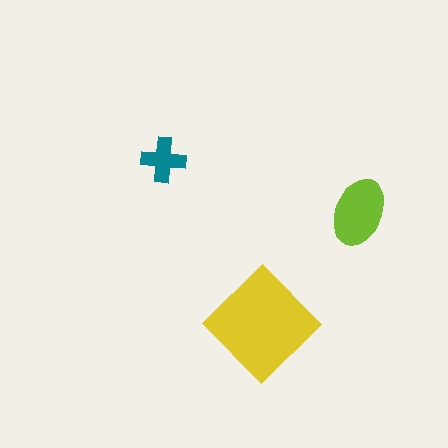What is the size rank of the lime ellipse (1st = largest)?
2nd.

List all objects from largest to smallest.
The yellow diamond, the lime ellipse, the teal cross.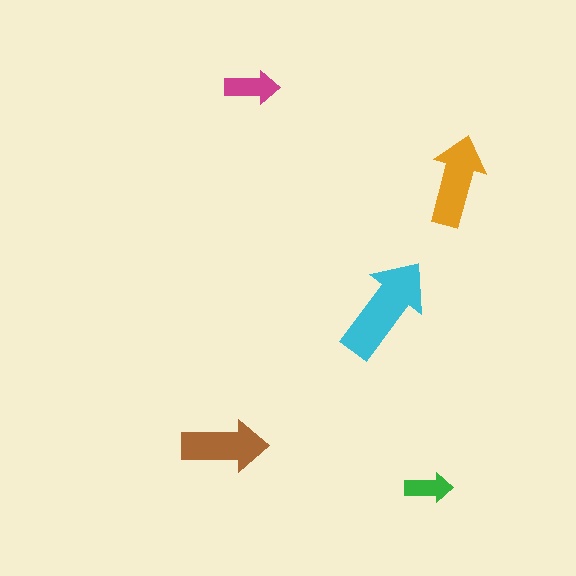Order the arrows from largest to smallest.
the cyan one, the orange one, the brown one, the magenta one, the green one.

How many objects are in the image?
There are 5 objects in the image.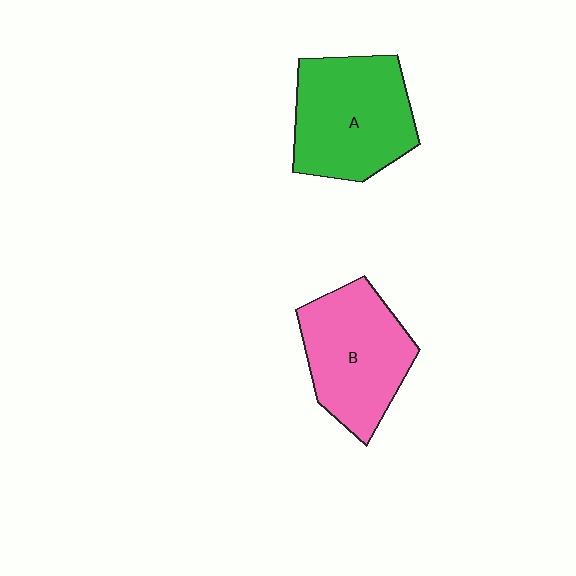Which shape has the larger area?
Shape A (green).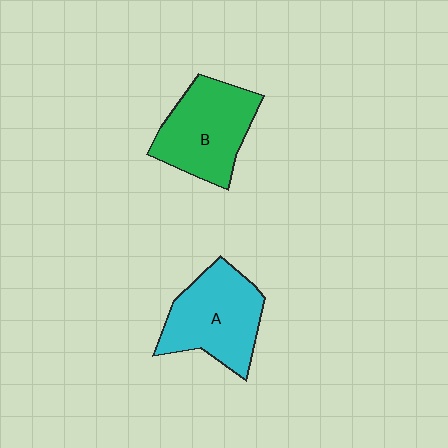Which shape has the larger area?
Shape A (cyan).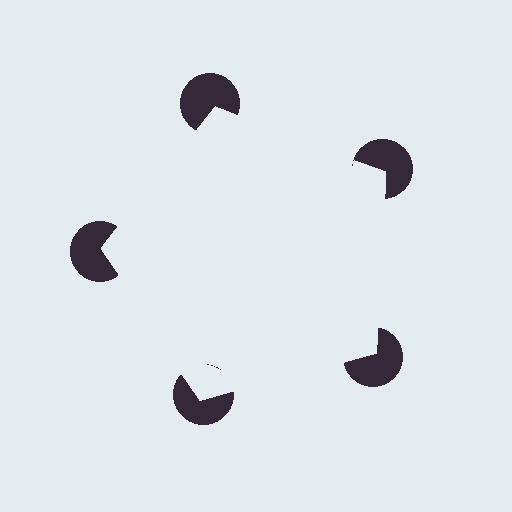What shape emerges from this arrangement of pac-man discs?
An illusory pentagon — its edges are inferred from the aligned wedge cuts in the pac-man discs, not physically drawn.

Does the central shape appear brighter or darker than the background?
It typically appears slightly brighter than the background, even though no actual brightness change is drawn.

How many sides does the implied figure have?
5 sides.